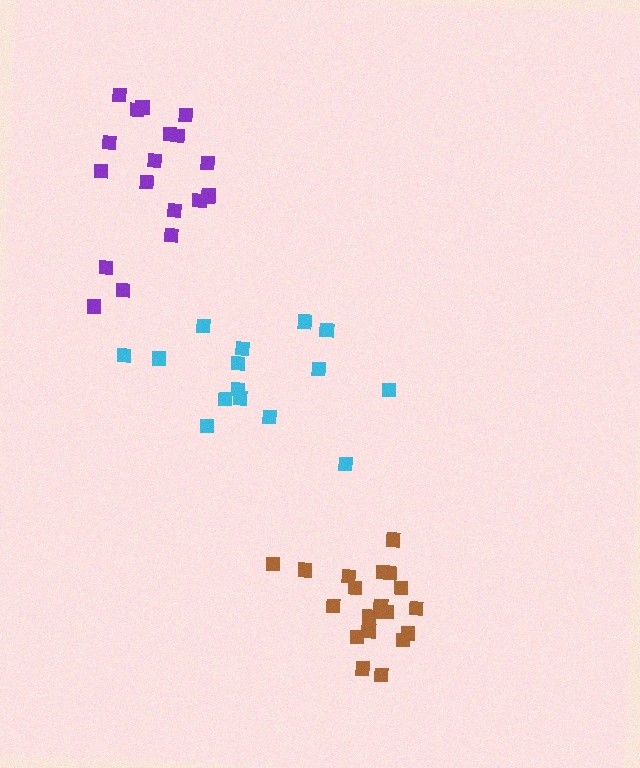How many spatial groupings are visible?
There are 3 spatial groupings.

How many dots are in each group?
Group 1: 20 dots, Group 2: 19 dots, Group 3: 15 dots (54 total).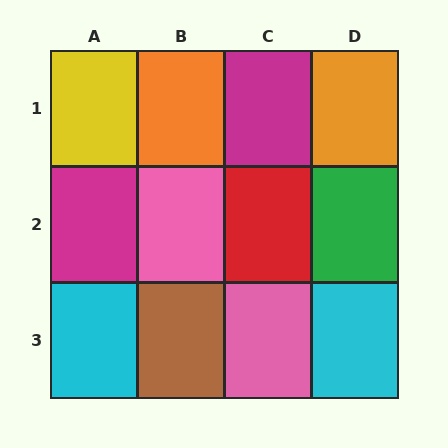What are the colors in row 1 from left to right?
Yellow, orange, magenta, orange.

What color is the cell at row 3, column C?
Pink.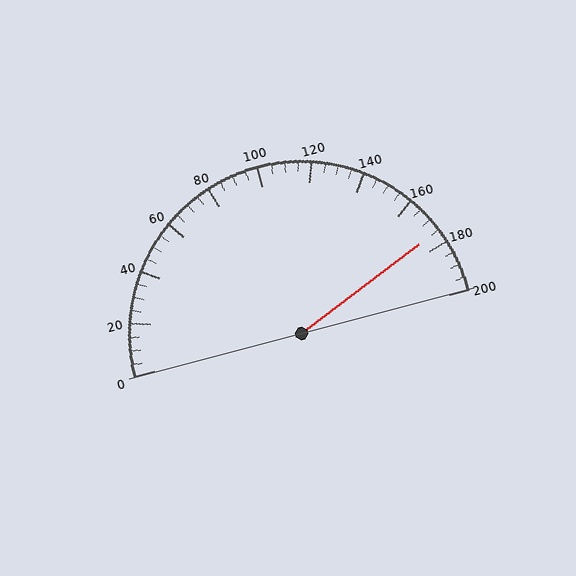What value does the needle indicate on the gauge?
The needle indicates approximately 175.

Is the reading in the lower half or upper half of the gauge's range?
The reading is in the upper half of the range (0 to 200).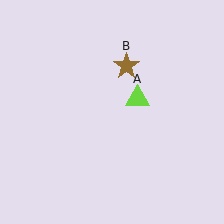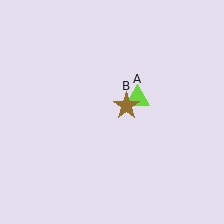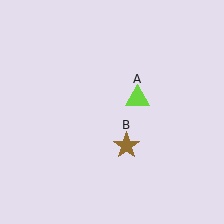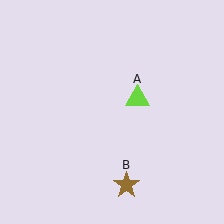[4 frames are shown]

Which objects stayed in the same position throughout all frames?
Lime triangle (object A) remained stationary.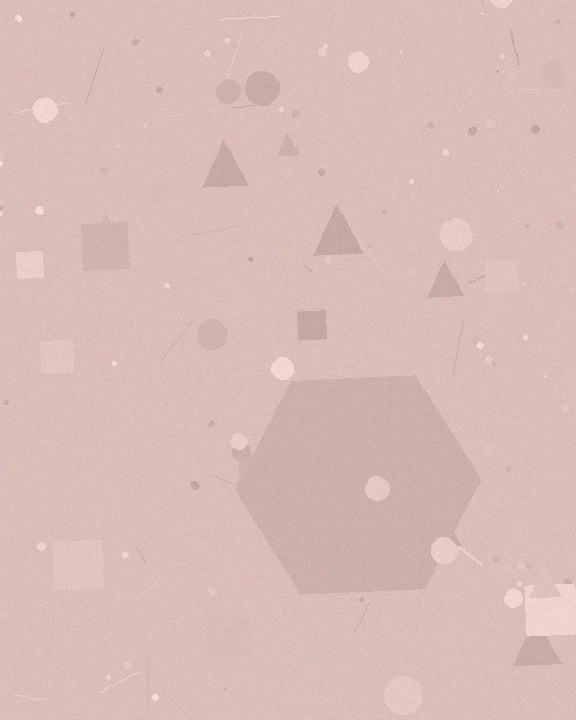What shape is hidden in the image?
A hexagon is hidden in the image.